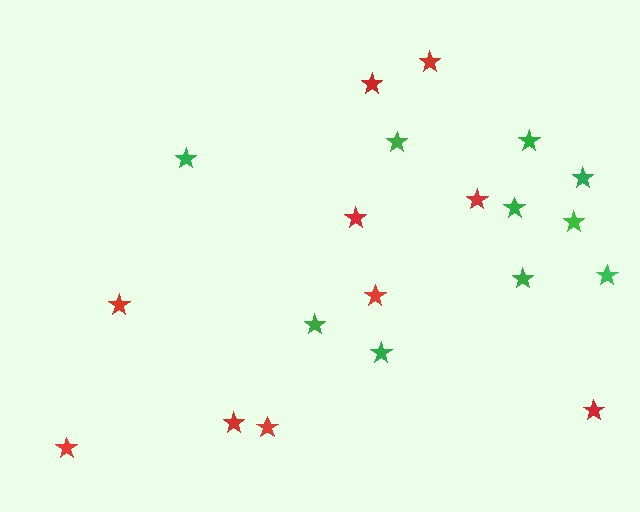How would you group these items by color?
There are 2 groups: one group of green stars (10) and one group of red stars (10).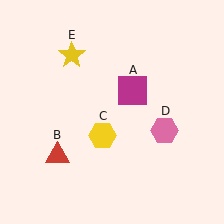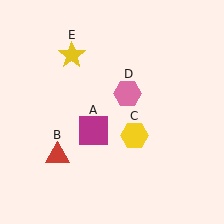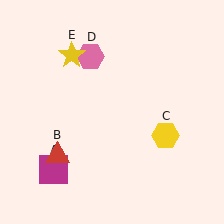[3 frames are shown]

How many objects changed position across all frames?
3 objects changed position: magenta square (object A), yellow hexagon (object C), pink hexagon (object D).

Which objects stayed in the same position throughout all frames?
Red triangle (object B) and yellow star (object E) remained stationary.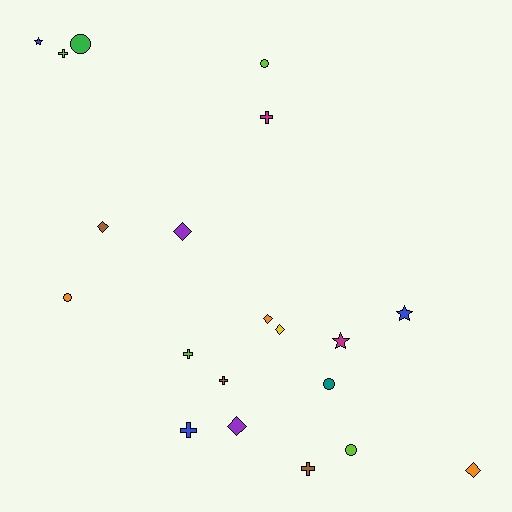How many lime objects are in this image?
There are 4 lime objects.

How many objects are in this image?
There are 20 objects.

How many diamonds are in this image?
There are 6 diamonds.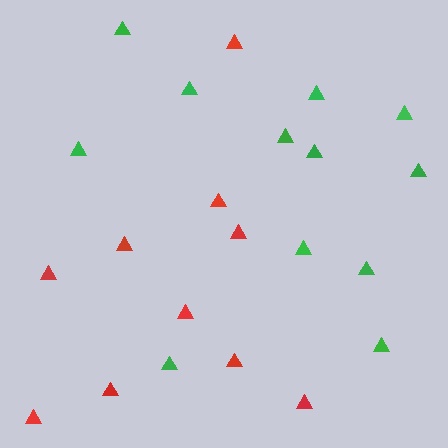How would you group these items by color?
There are 2 groups: one group of green triangles (12) and one group of red triangles (10).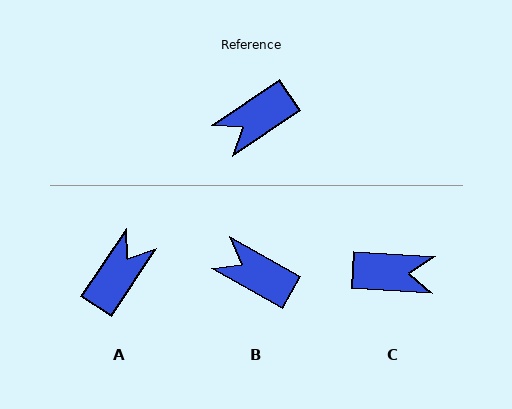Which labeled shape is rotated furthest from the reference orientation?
A, about 158 degrees away.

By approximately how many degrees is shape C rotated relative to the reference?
Approximately 142 degrees counter-clockwise.